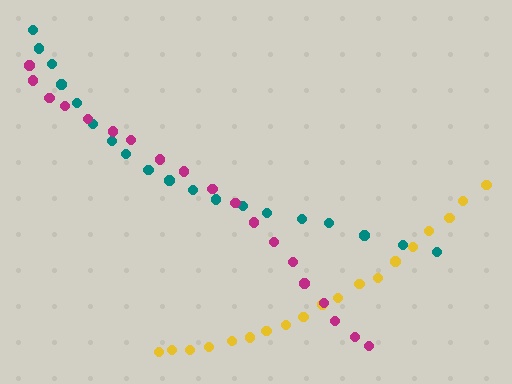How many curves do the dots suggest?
There are 3 distinct paths.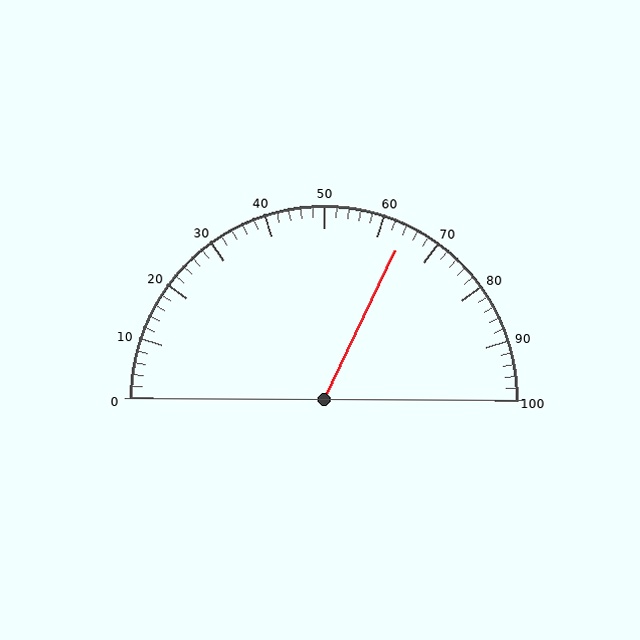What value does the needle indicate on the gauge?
The needle indicates approximately 64.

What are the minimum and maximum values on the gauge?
The gauge ranges from 0 to 100.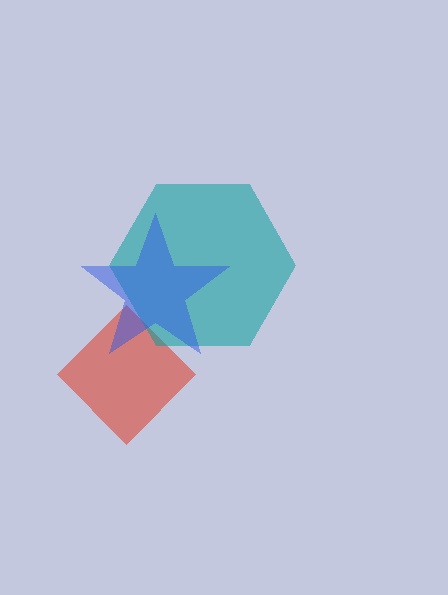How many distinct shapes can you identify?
There are 3 distinct shapes: a red diamond, a teal hexagon, a blue star.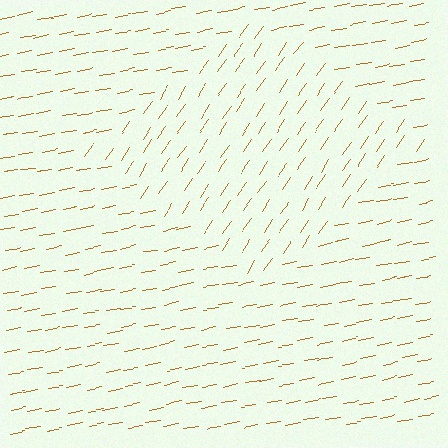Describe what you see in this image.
The image is filled with small brown line segments. A diamond region in the image has lines oriented differently from the surrounding lines, creating a visible texture boundary.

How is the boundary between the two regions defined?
The boundary is defined purely by a change in line orientation (approximately 45 degrees difference). All lines are the same color and thickness.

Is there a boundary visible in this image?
Yes, there is a texture boundary formed by a change in line orientation.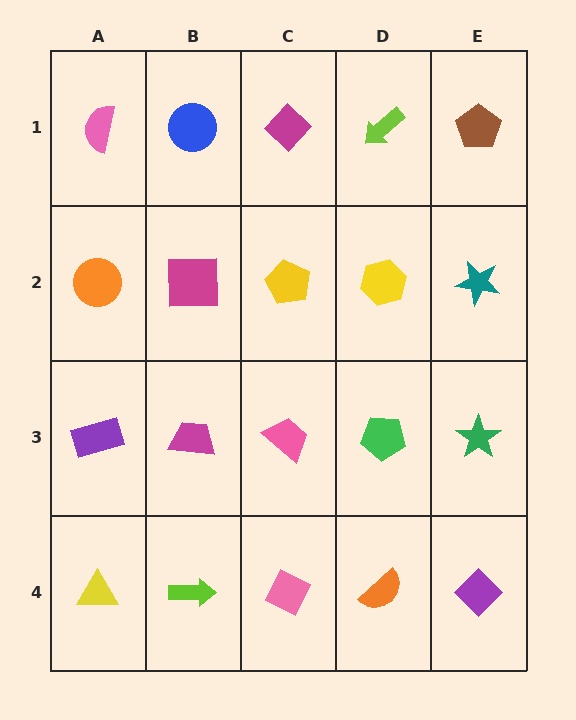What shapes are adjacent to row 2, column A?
A pink semicircle (row 1, column A), a purple rectangle (row 3, column A), a magenta square (row 2, column B).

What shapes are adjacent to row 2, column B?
A blue circle (row 1, column B), a magenta trapezoid (row 3, column B), an orange circle (row 2, column A), a yellow pentagon (row 2, column C).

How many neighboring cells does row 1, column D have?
3.